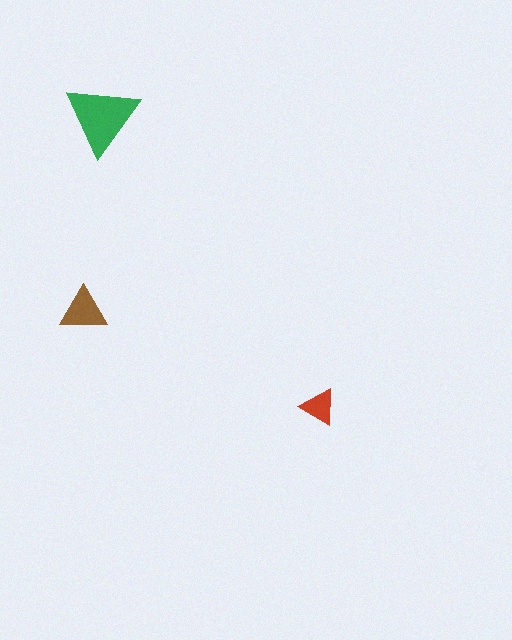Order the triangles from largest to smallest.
the green one, the brown one, the red one.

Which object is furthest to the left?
The brown triangle is leftmost.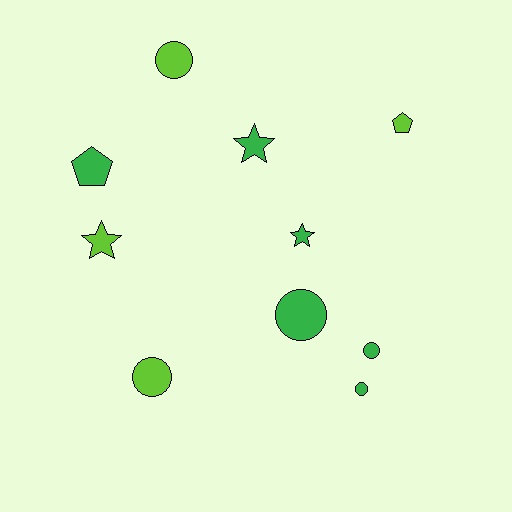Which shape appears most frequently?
Circle, with 5 objects.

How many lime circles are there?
There are 2 lime circles.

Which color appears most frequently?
Green, with 6 objects.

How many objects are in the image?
There are 10 objects.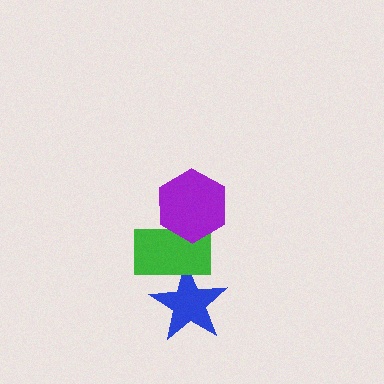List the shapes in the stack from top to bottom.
From top to bottom: the purple hexagon, the green rectangle, the blue star.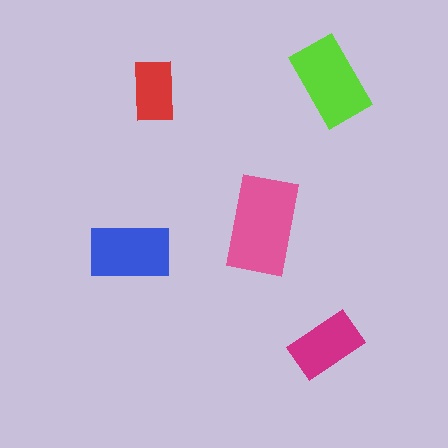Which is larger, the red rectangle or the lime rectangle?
The lime one.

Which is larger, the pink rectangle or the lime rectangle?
The pink one.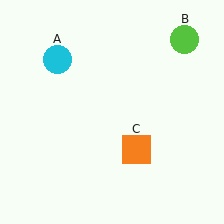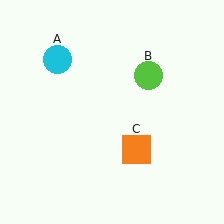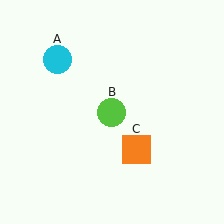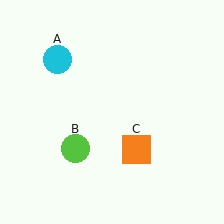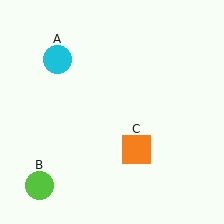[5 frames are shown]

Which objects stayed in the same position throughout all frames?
Cyan circle (object A) and orange square (object C) remained stationary.